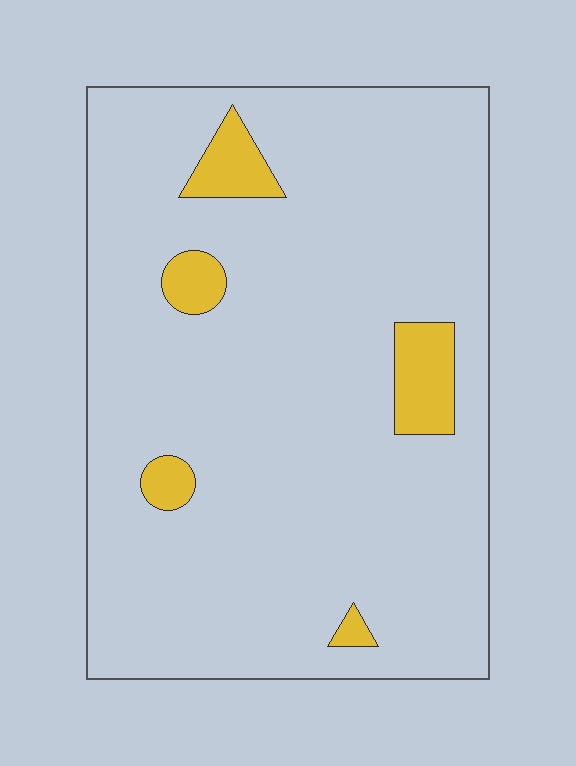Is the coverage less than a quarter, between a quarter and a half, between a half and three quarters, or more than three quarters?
Less than a quarter.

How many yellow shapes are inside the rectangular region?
5.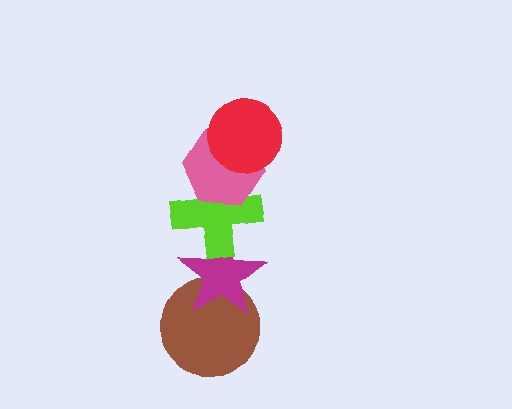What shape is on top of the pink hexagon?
The red circle is on top of the pink hexagon.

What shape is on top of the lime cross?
The pink hexagon is on top of the lime cross.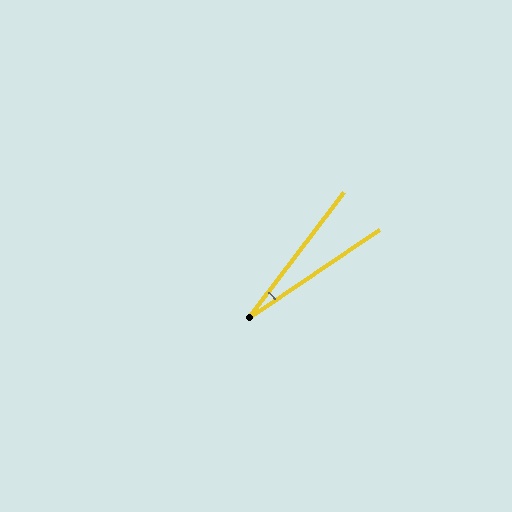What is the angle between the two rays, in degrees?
Approximately 19 degrees.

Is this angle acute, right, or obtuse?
It is acute.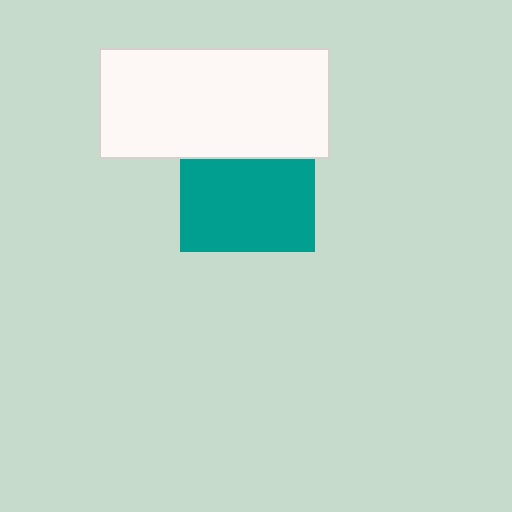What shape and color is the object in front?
The object in front is a white rectangle.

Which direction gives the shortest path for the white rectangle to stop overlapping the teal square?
Moving up gives the shortest separation.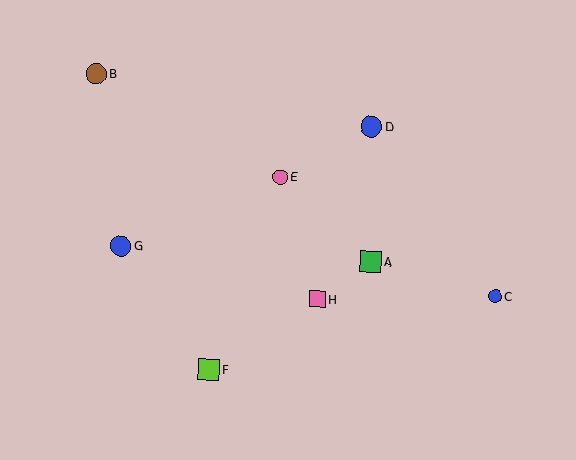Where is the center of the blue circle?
The center of the blue circle is at (371, 127).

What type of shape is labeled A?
Shape A is a green square.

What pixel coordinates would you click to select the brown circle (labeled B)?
Click at (96, 74) to select the brown circle B.